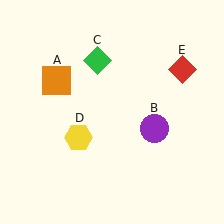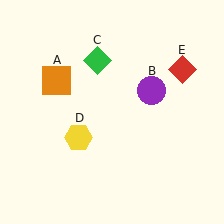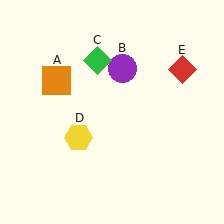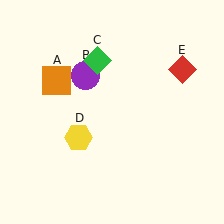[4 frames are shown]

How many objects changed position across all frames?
1 object changed position: purple circle (object B).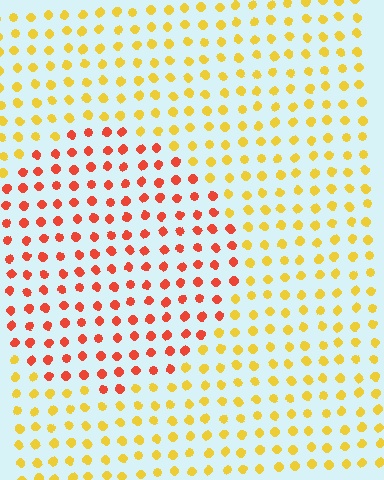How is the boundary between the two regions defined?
The boundary is defined purely by a slight shift in hue (about 45 degrees). Spacing, size, and orientation are identical on both sides.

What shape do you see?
I see a circle.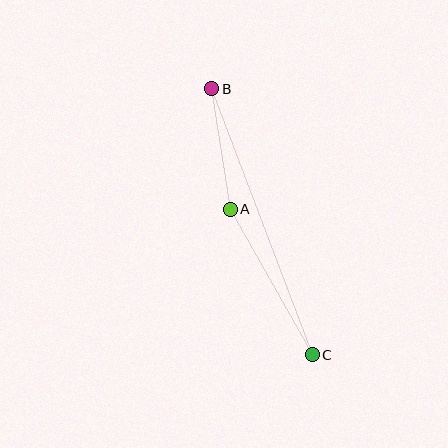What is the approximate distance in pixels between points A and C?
The distance between A and C is approximately 167 pixels.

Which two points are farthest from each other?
Points B and C are farthest from each other.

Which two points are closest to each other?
Points A and B are closest to each other.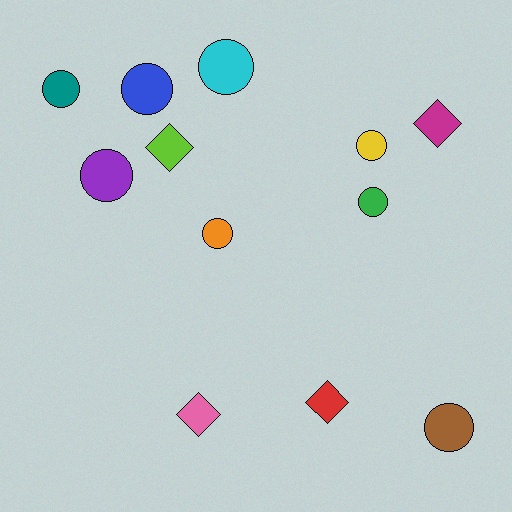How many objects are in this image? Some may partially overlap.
There are 12 objects.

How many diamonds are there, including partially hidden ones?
There are 4 diamonds.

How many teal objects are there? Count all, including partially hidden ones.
There is 1 teal object.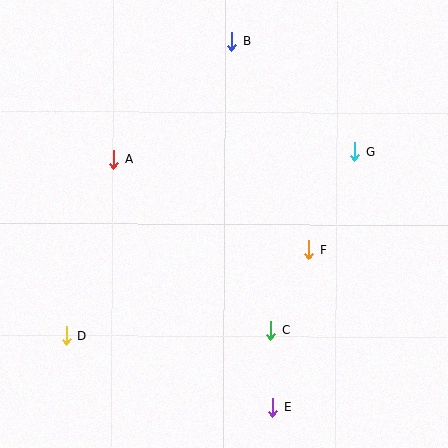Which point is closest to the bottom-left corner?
Point D is closest to the bottom-left corner.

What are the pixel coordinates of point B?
Point B is at (232, 41).